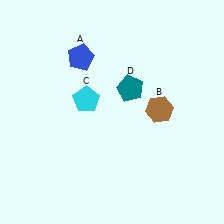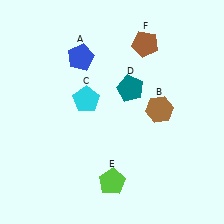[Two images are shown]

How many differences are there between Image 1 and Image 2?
There are 2 differences between the two images.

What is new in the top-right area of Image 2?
A brown pentagon (F) was added in the top-right area of Image 2.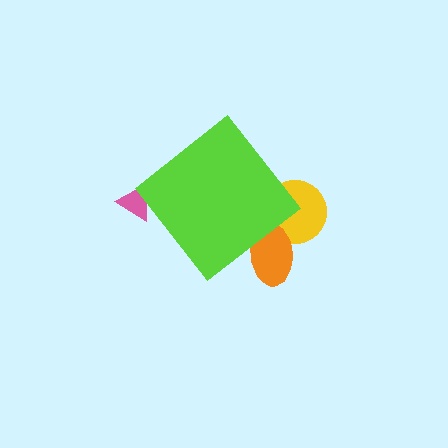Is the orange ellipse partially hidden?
Yes, the orange ellipse is partially hidden behind the lime diamond.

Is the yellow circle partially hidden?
Yes, the yellow circle is partially hidden behind the lime diamond.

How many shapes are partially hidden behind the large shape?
3 shapes are partially hidden.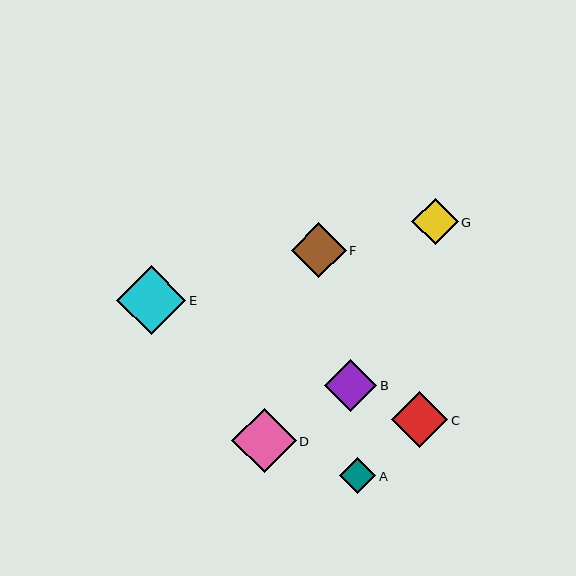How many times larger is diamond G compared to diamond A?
Diamond G is approximately 1.3 times the size of diamond A.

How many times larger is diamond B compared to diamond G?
Diamond B is approximately 1.1 times the size of diamond G.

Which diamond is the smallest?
Diamond A is the smallest with a size of approximately 36 pixels.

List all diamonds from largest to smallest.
From largest to smallest: E, D, C, F, B, G, A.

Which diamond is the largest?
Diamond E is the largest with a size of approximately 69 pixels.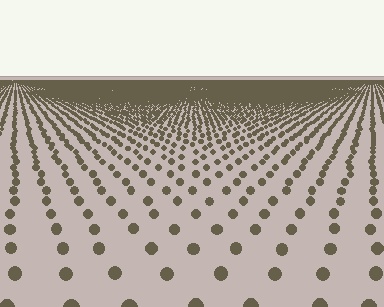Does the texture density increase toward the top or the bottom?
Density increases toward the top.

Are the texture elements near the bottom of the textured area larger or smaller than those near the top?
Larger. Near the bottom, elements are closer to the viewer and appear at a bigger on-screen size.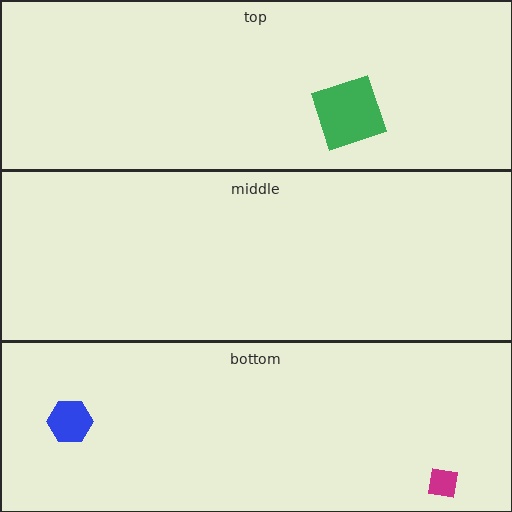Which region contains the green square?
The top region.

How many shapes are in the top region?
1.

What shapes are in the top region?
The green square.